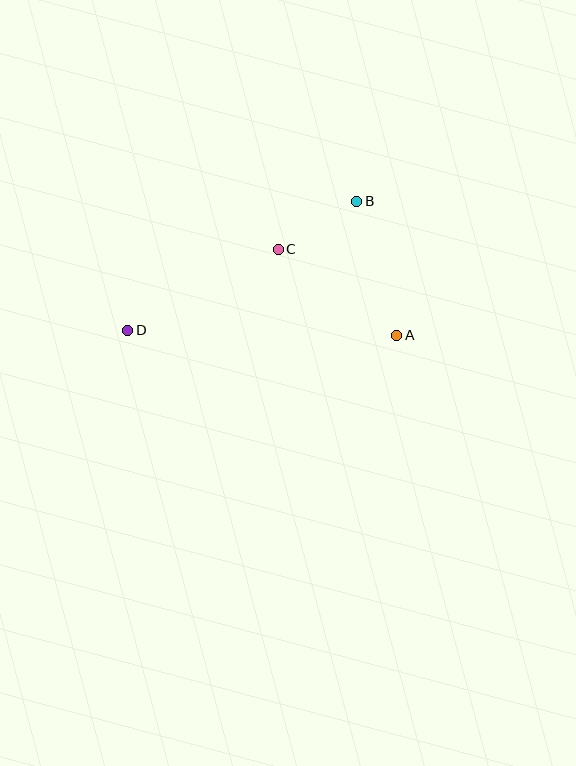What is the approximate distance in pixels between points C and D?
The distance between C and D is approximately 171 pixels.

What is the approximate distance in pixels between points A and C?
The distance between A and C is approximately 147 pixels.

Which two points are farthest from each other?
Points A and D are farthest from each other.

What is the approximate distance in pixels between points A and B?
The distance between A and B is approximately 139 pixels.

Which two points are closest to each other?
Points B and C are closest to each other.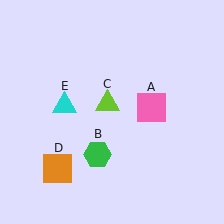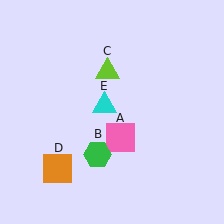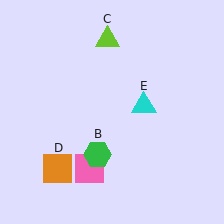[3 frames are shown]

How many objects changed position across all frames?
3 objects changed position: pink square (object A), lime triangle (object C), cyan triangle (object E).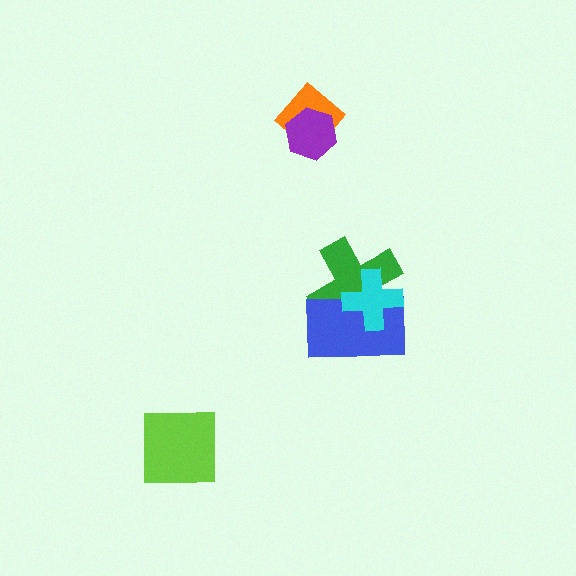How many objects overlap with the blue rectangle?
2 objects overlap with the blue rectangle.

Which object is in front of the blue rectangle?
The cyan cross is in front of the blue rectangle.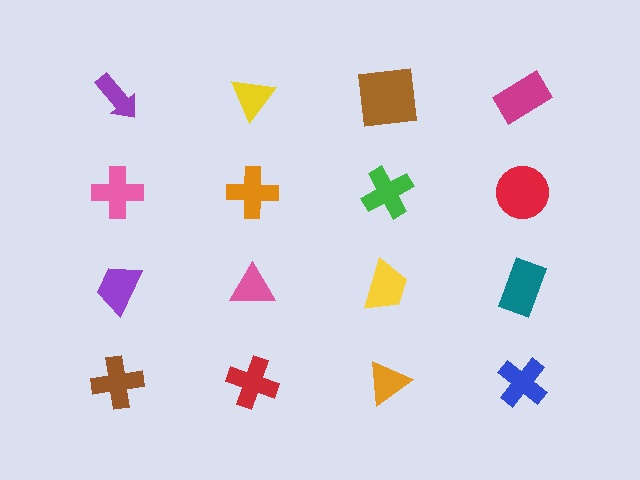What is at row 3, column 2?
A pink triangle.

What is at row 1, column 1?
A purple arrow.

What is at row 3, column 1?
A purple trapezoid.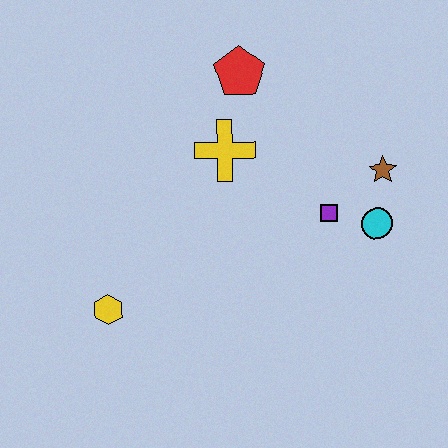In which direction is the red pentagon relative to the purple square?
The red pentagon is above the purple square.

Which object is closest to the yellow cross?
The red pentagon is closest to the yellow cross.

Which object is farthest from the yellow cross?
The yellow hexagon is farthest from the yellow cross.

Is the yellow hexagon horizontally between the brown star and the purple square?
No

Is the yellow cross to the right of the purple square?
No